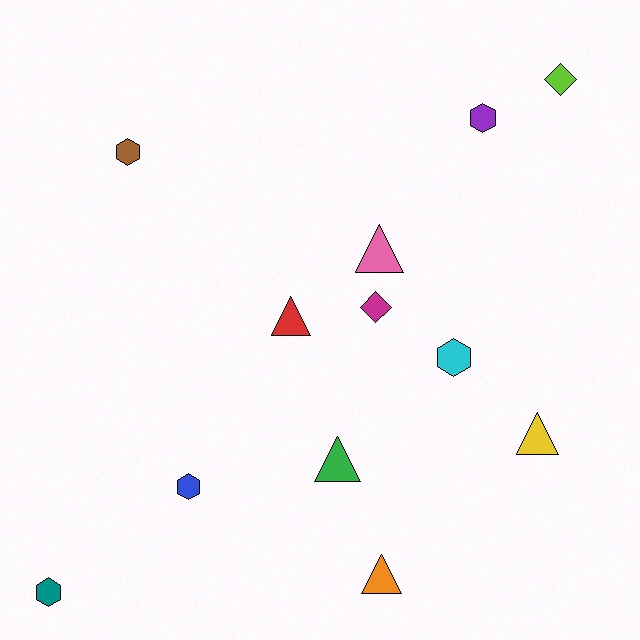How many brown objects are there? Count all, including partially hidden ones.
There is 1 brown object.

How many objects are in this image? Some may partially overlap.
There are 12 objects.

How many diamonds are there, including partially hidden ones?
There are 2 diamonds.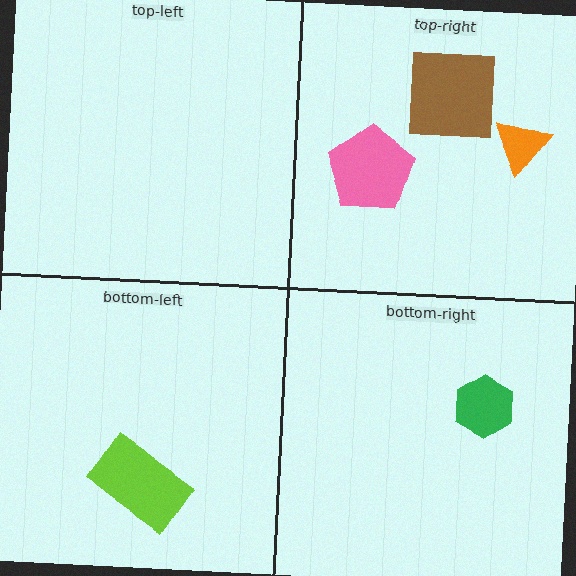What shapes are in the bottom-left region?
The lime rectangle.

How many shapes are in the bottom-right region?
1.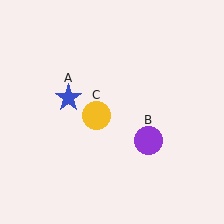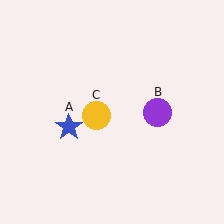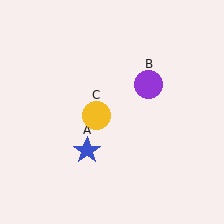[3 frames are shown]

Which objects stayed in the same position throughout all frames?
Yellow circle (object C) remained stationary.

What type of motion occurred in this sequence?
The blue star (object A), purple circle (object B) rotated counterclockwise around the center of the scene.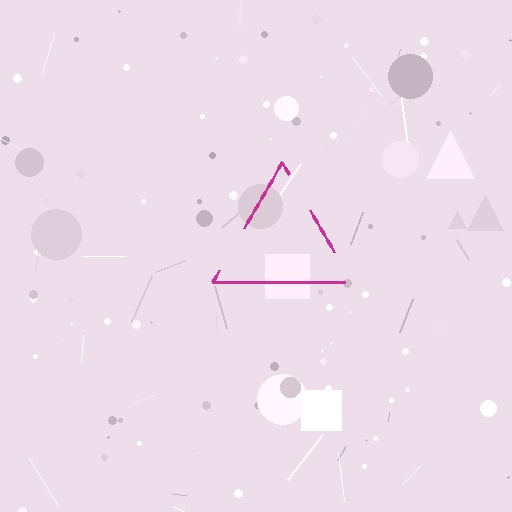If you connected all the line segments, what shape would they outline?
They would outline a triangle.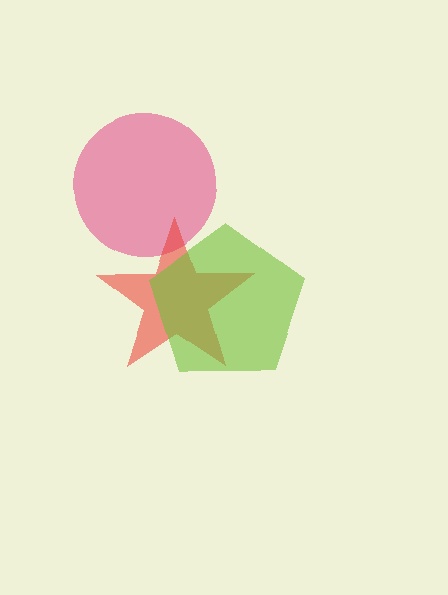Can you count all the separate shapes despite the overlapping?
Yes, there are 3 separate shapes.